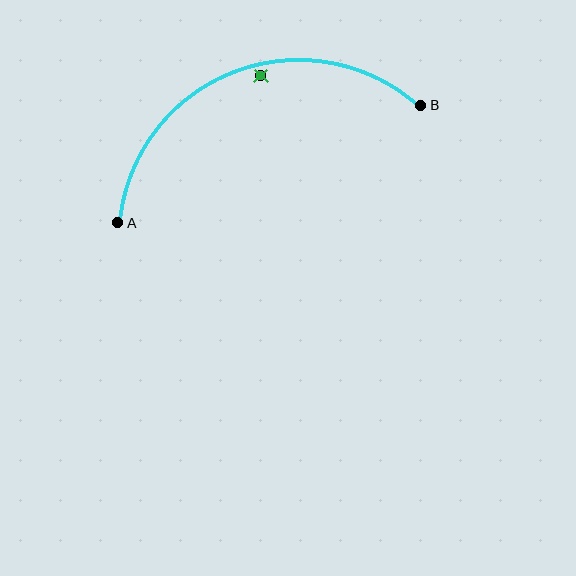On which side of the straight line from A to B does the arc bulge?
The arc bulges above the straight line connecting A and B.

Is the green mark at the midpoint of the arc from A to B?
No — the green mark does not lie on the arc at all. It sits slightly inside the curve.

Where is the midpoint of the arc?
The arc midpoint is the point on the curve farthest from the straight line joining A and B. It sits above that line.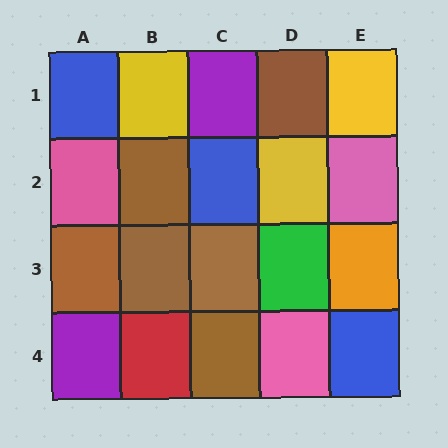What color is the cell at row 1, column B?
Yellow.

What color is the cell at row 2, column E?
Pink.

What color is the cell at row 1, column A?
Blue.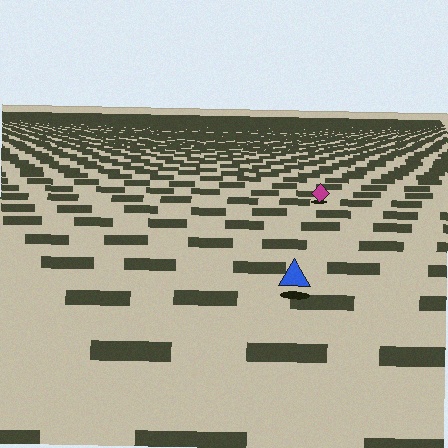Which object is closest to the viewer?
The blue triangle is closest. The texture marks near it are larger and more spread out.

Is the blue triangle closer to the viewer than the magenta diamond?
Yes. The blue triangle is closer — you can tell from the texture gradient: the ground texture is coarser near it.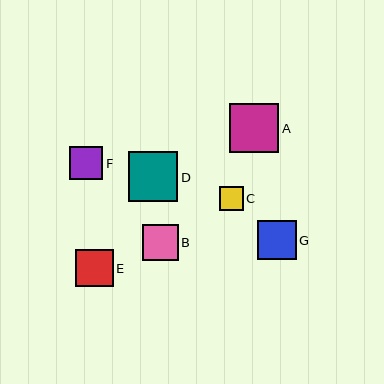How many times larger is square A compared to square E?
Square A is approximately 1.3 times the size of square E.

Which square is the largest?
Square D is the largest with a size of approximately 50 pixels.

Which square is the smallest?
Square C is the smallest with a size of approximately 24 pixels.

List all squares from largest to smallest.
From largest to smallest: D, A, G, E, B, F, C.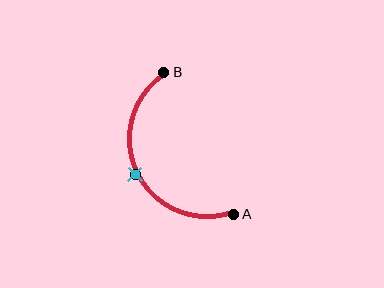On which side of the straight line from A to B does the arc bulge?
The arc bulges to the left of the straight line connecting A and B.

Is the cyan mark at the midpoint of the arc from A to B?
Yes. The cyan mark lies on the arc at equal arc-length from both A and B — it is the arc midpoint.